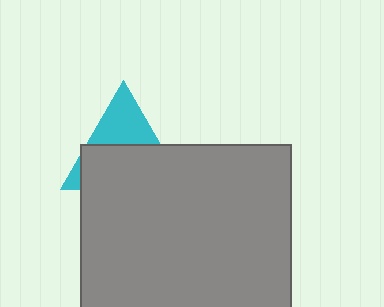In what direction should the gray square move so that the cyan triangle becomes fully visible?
The gray square should move down. That is the shortest direction to clear the overlap and leave the cyan triangle fully visible.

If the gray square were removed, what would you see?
You would see the complete cyan triangle.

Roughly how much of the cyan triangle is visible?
A small part of it is visible (roughly 38%).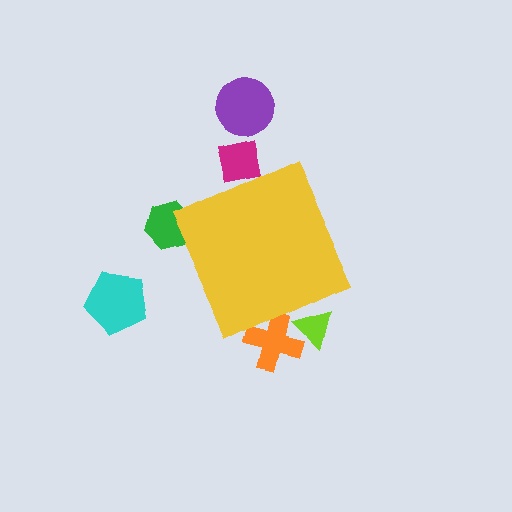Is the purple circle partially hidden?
No, the purple circle is fully visible.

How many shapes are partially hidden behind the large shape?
4 shapes are partially hidden.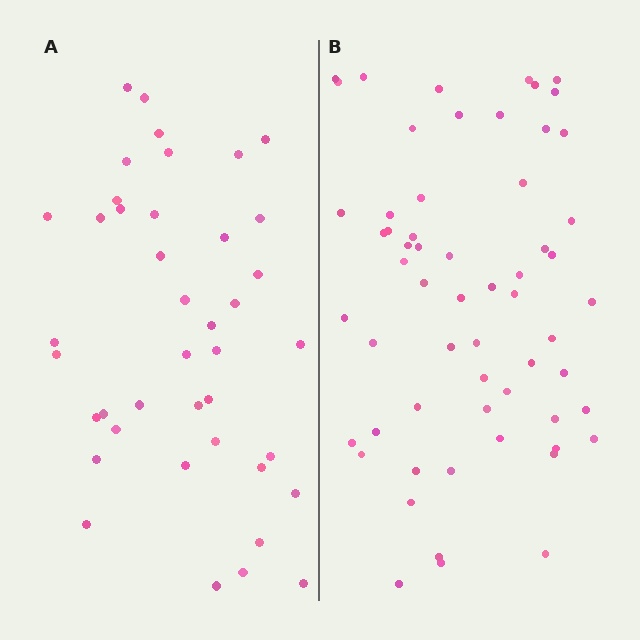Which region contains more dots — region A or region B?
Region B (the right region) has more dots.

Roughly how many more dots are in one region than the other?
Region B has approximately 20 more dots than region A.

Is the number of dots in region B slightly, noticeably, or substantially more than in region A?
Region B has substantially more. The ratio is roughly 1.5 to 1.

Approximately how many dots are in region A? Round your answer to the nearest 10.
About 40 dots. (The exact count is 41, which rounds to 40.)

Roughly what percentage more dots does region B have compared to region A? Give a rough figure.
About 45% more.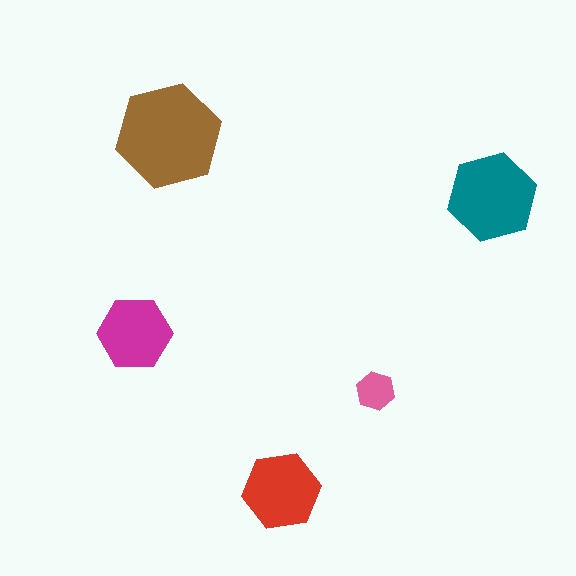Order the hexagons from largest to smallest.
the brown one, the teal one, the red one, the magenta one, the pink one.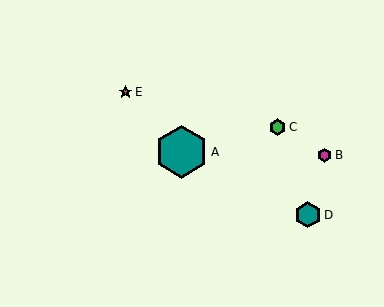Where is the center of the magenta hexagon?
The center of the magenta hexagon is at (324, 155).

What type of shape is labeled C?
Shape C is a green hexagon.